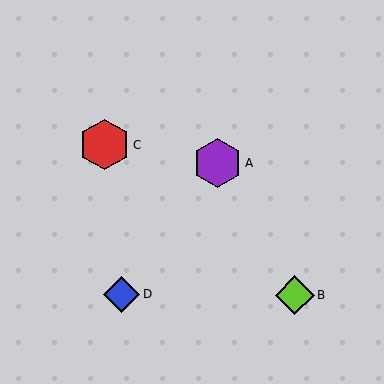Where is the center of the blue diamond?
The center of the blue diamond is at (122, 294).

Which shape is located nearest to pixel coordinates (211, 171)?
The purple hexagon (labeled A) at (218, 163) is nearest to that location.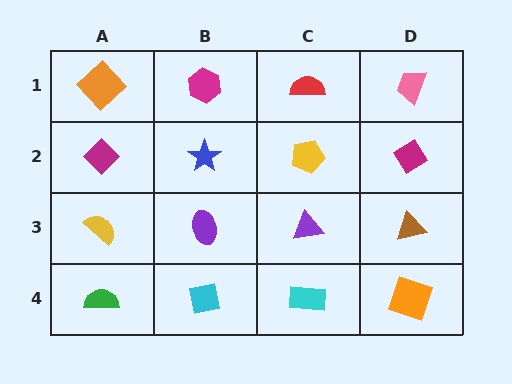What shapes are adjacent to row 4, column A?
A yellow semicircle (row 3, column A), a cyan square (row 4, column B).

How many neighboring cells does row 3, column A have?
3.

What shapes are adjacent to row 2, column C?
A red semicircle (row 1, column C), a purple triangle (row 3, column C), a blue star (row 2, column B), a magenta diamond (row 2, column D).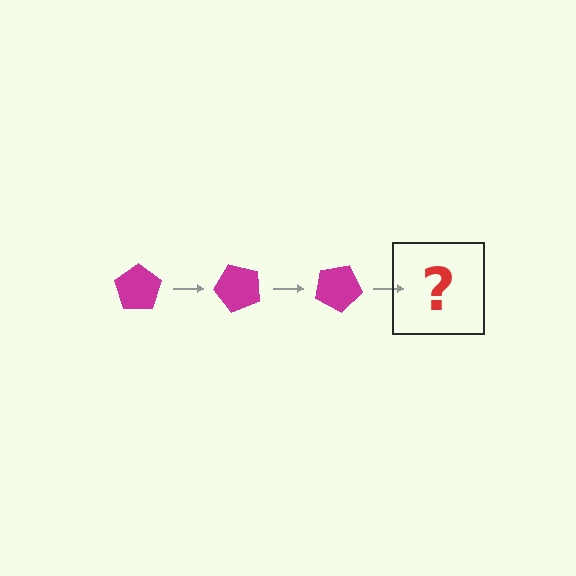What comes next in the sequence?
The next element should be a magenta pentagon rotated 150 degrees.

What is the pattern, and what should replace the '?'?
The pattern is that the pentagon rotates 50 degrees each step. The '?' should be a magenta pentagon rotated 150 degrees.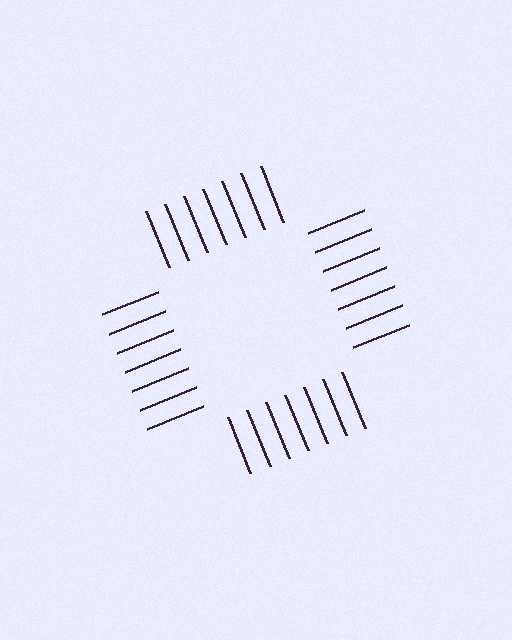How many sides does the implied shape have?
4 sides — the line-ends trace a square.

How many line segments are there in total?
28 — 7 along each of the 4 edges.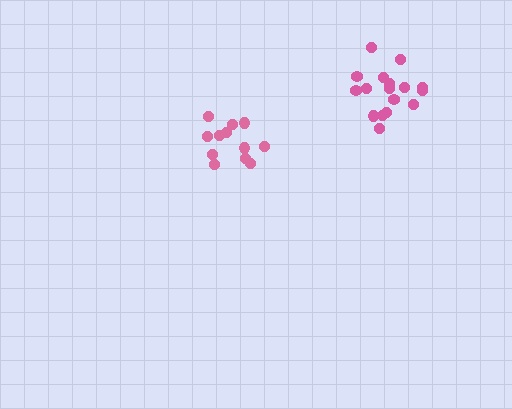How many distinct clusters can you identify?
There are 2 distinct clusters.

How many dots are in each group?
Group 1: 12 dots, Group 2: 17 dots (29 total).